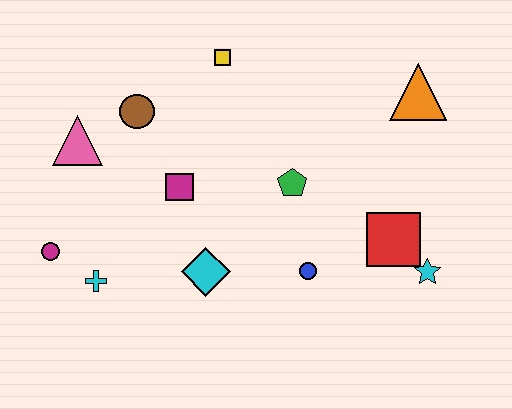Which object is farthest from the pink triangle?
The cyan star is farthest from the pink triangle.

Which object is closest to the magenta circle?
The cyan cross is closest to the magenta circle.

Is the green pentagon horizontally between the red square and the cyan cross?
Yes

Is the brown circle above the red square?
Yes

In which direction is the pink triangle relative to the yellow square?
The pink triangle is to the left of the yellow square.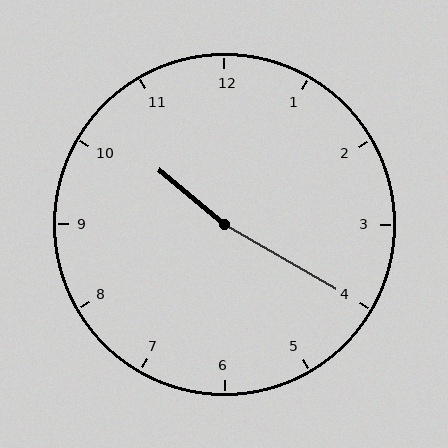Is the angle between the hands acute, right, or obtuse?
It is obtuse.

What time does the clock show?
10:20.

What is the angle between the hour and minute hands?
Approximately 170 degrees.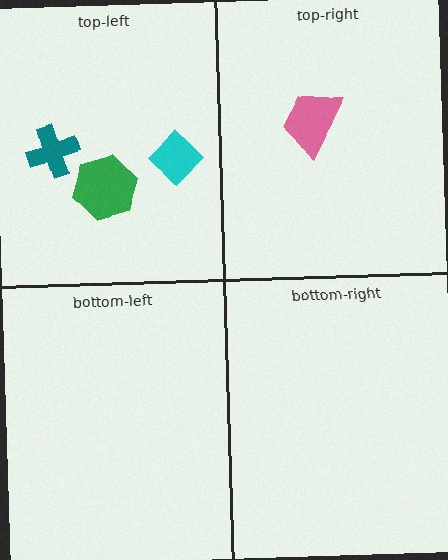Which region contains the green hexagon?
The top-left region.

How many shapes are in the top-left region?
3.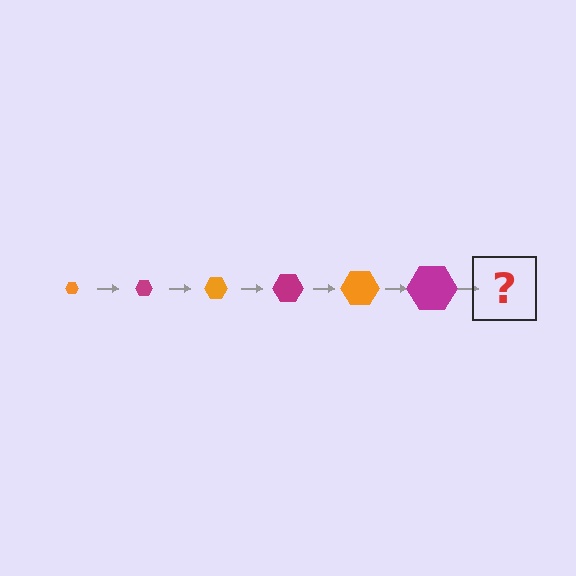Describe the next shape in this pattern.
It should be an orange hexagon, larger than the previous one.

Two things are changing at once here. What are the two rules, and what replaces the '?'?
The two rules are that the hexagon grows larger each step and the color cycles through orange and magenta. The '?' should be an orange hexagon, larger than the previous one.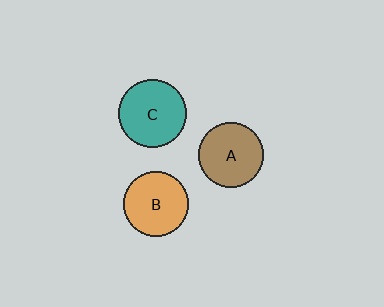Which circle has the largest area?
Circle C (teal).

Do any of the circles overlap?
No, none of the circles overlap.